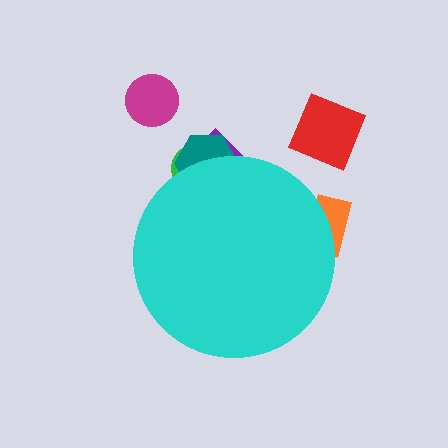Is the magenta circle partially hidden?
No, the magenta circle is fully visible.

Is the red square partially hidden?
No, the red square is fully visible.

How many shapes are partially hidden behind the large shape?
4 shapes are partially hidden.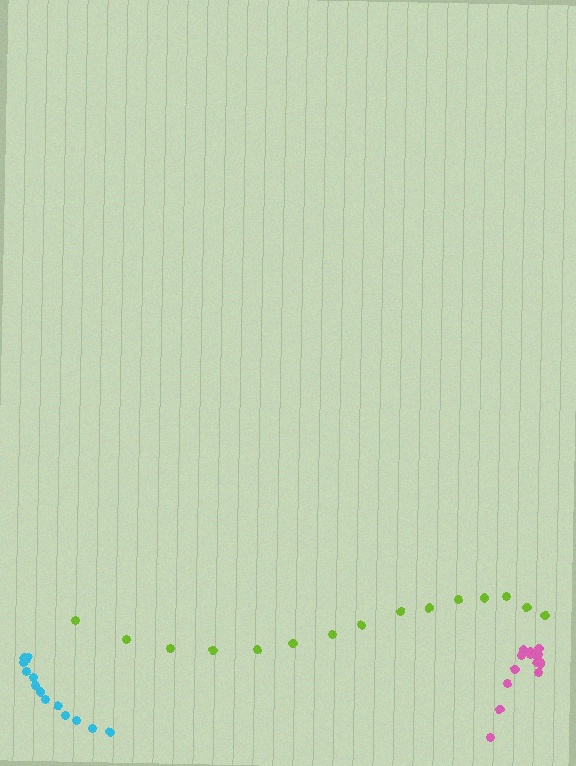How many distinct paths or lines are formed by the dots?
There are 3 distinct paths.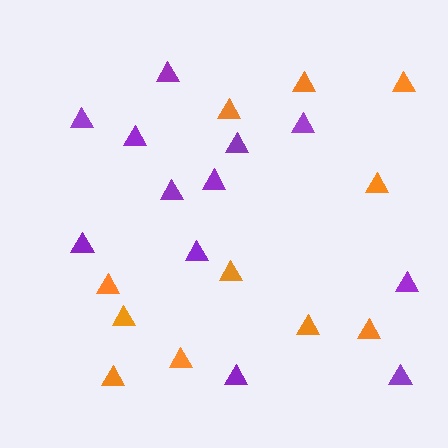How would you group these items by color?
There are 2 groups: one group of purple triangles (12) and one group of orange triangles (11).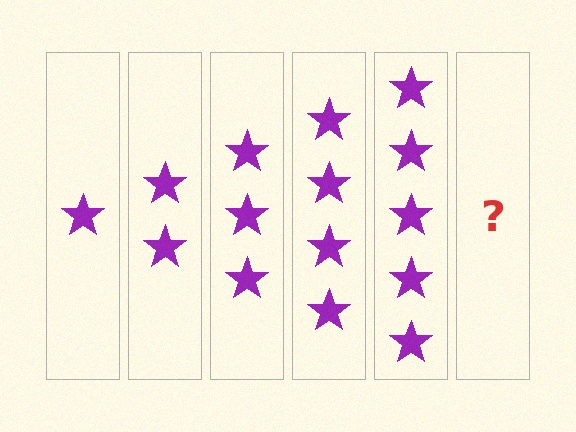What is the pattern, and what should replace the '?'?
The pattern is that each step adds one more star. The '?' should be 6 stars.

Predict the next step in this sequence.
The next step is 6 stars.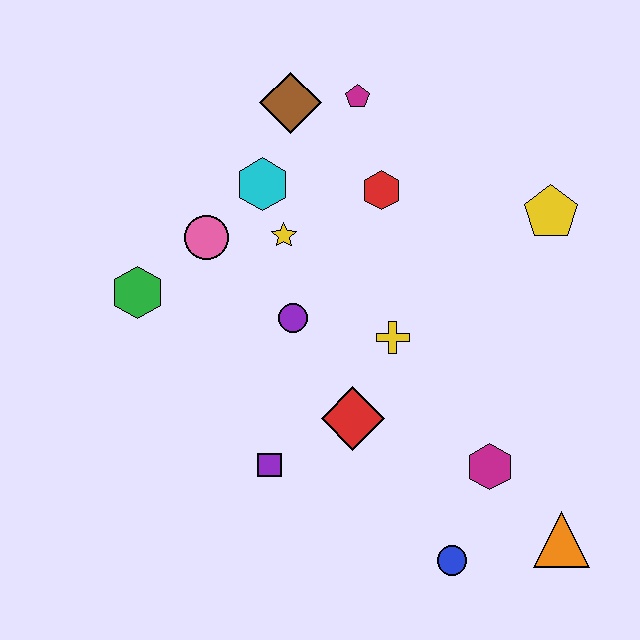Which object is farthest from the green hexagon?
The orange triangle is farthest from the green hexagon.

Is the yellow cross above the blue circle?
Yes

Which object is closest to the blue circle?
The magenta hexagon is closest to the blue circle.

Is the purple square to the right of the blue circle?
No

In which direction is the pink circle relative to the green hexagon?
The pink circle is to the right of the green hexagon.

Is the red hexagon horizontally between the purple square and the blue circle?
Yes